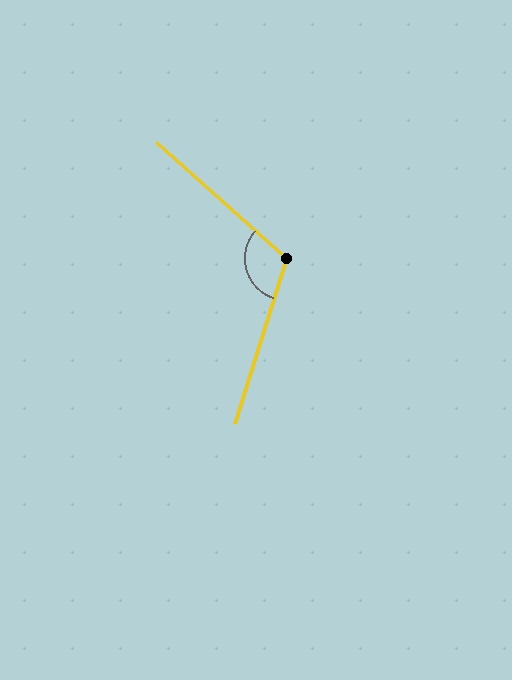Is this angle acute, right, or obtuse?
It is obtuse.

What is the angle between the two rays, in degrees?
Approximately 114 degrees.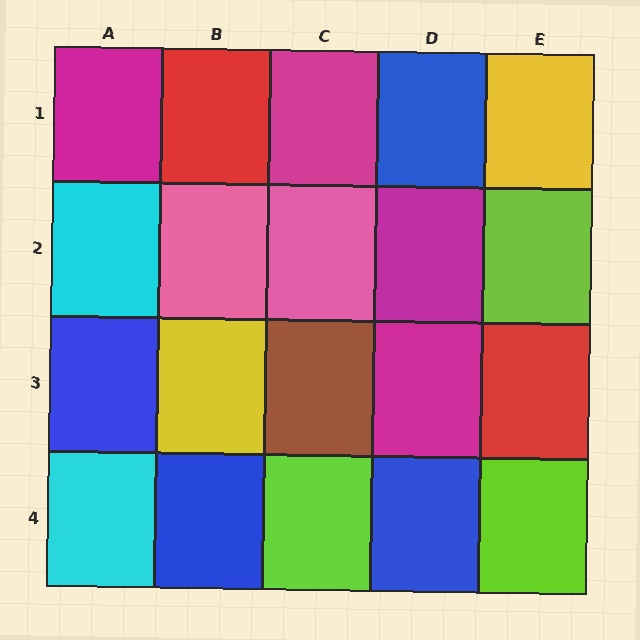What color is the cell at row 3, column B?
Yellow.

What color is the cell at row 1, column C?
Magenta.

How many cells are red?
2 cells are red.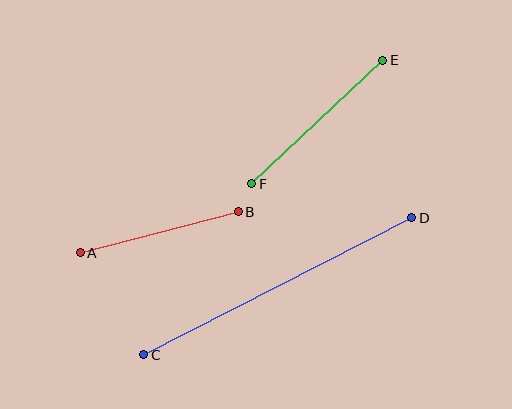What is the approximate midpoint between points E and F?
The midpoint is at approximately (317, 122) pixels.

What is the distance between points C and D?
The distance is approximately 301 pixels.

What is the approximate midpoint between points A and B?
The midpoint is at approximately (159, 232) pixels.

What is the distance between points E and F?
The distance is approximately 180 pixels.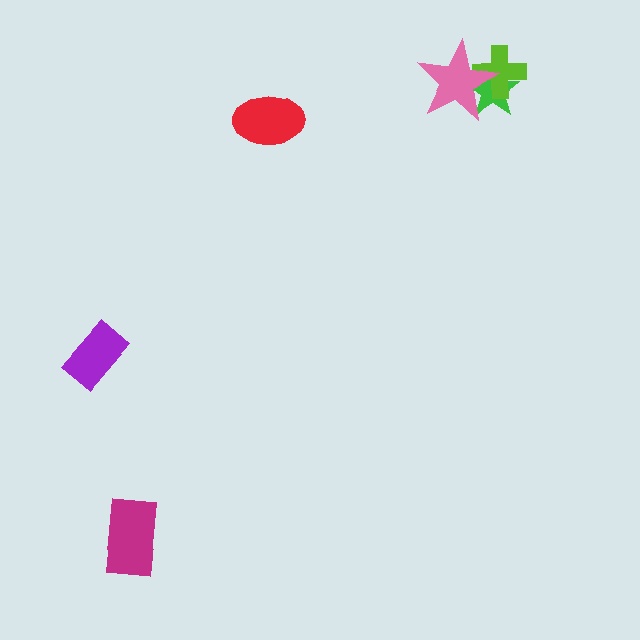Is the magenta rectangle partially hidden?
No, no other shape covers it.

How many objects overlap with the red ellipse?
0 objects overlap with the red ellipse.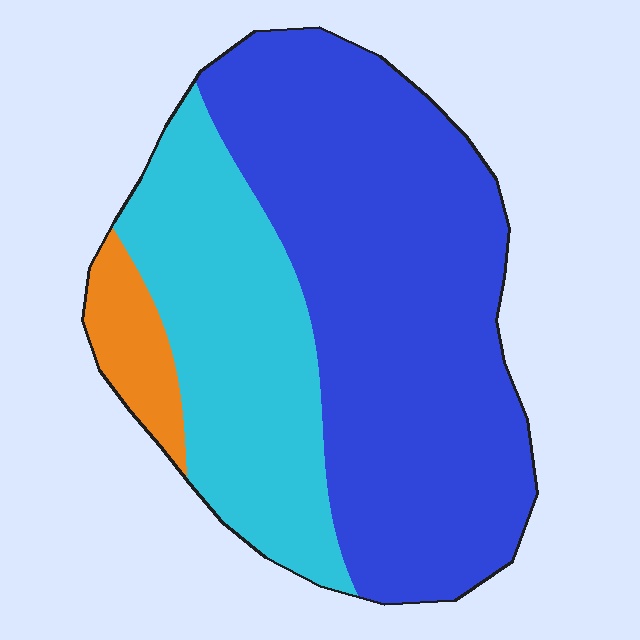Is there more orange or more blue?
Blue.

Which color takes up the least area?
Orange, at roughly 5%.